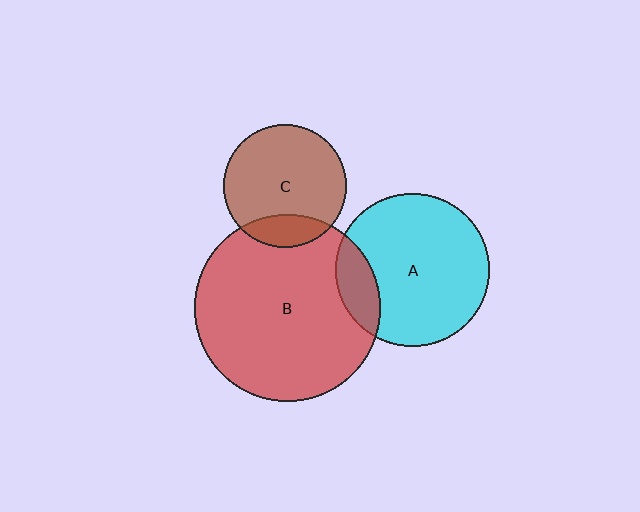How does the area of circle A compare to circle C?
Approximately 1.6 times.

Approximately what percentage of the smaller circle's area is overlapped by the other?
Approximately 15%.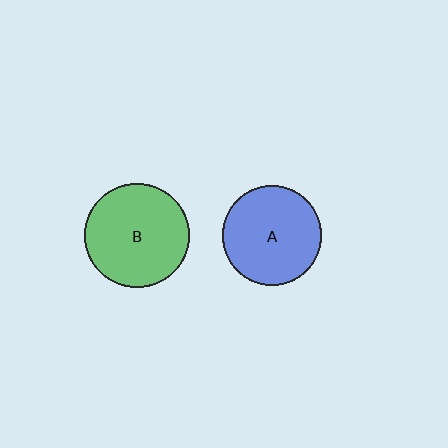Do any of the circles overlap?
No, none of the circles overlap.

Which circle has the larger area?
Circle B (green).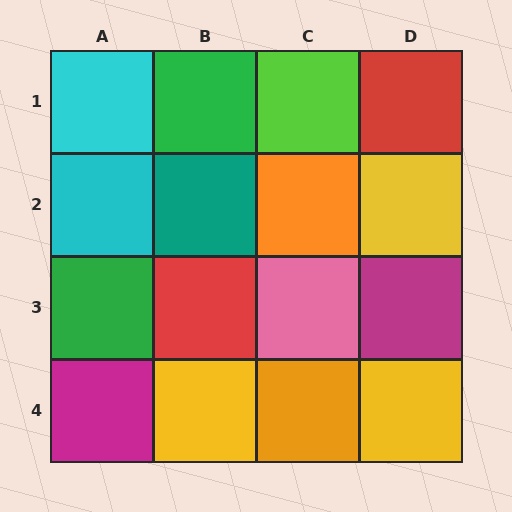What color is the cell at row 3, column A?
Green.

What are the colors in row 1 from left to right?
Cyan, green, lime, red.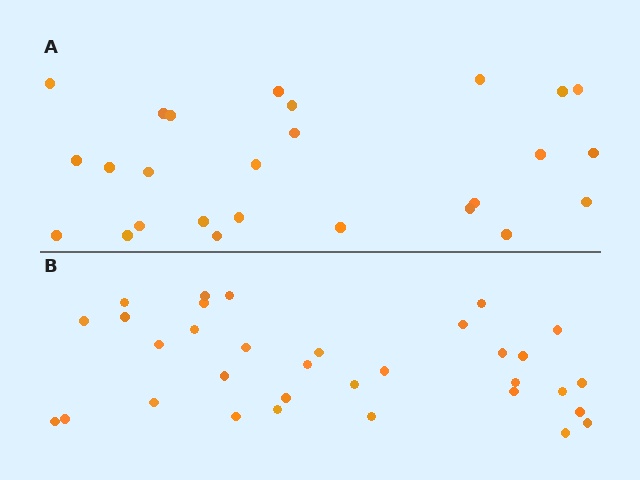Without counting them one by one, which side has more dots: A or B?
Region B (the bottom region) has more dots.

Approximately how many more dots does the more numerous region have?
Region B has roughly 8 or so more dots than region A.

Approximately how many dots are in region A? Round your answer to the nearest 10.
About 30 dots. (The exact count is 26, which rounds to 30.)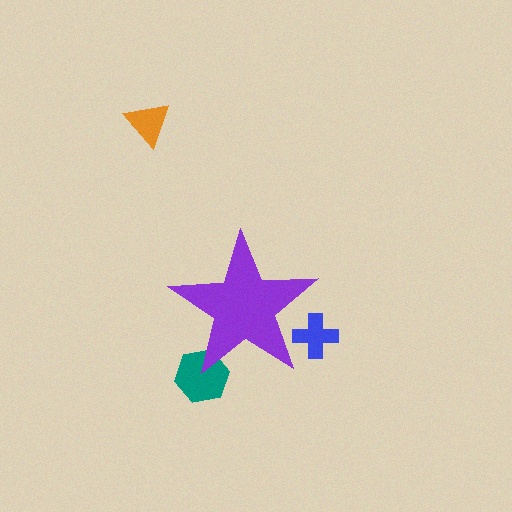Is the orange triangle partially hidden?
No, the orange triangle is fully visible.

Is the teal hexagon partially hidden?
Yes, the teal hexagon is partially hidden behind the purple star.